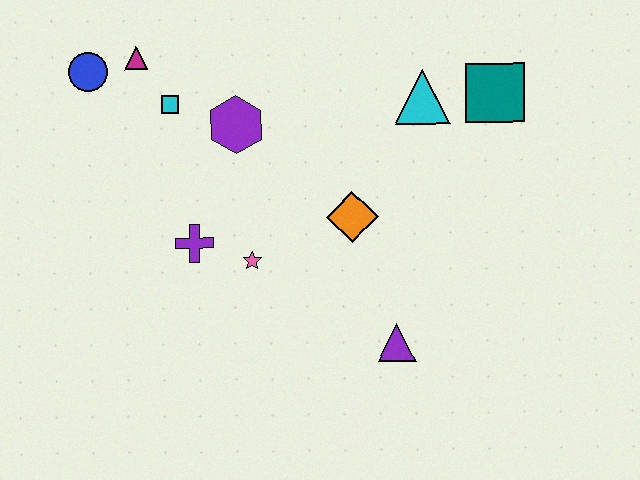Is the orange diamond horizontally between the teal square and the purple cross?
Yes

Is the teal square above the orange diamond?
Yes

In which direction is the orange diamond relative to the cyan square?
The orange diamond is to the right of the cyan square.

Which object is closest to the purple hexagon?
The cyan square is closest to the purple hexagon.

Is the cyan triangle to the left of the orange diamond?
No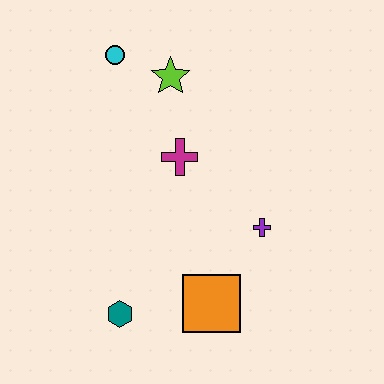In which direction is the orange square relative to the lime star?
The orange square is below the lime star.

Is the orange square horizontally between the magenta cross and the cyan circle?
No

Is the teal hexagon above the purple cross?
No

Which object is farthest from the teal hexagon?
The cyan circle is farthest from the teal hexagon.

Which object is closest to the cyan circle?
The lime star is closest to the cyan circle.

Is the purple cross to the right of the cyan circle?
Yes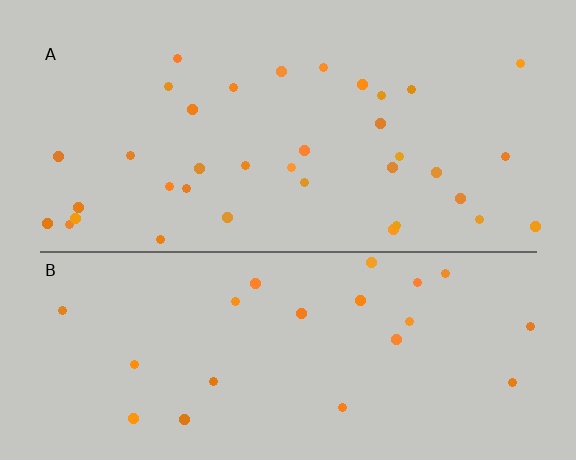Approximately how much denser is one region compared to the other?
Approximately 1.6× — region A over region B.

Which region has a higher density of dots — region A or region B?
A (the top).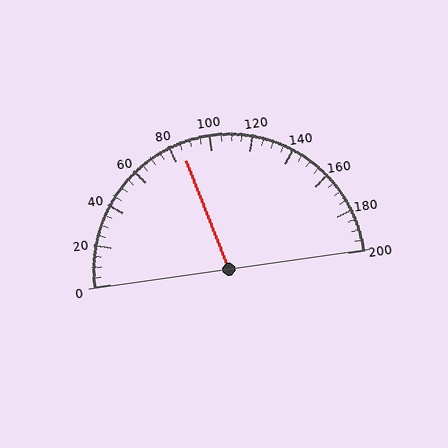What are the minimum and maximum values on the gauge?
The gauge ranges from 0 to 200.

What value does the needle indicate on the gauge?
The needle indicates approximately 85.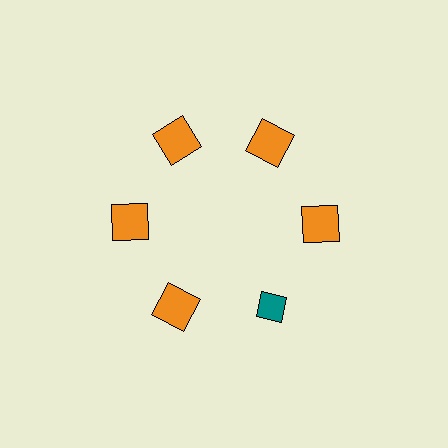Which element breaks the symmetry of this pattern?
The teal diamond at roughly the 5 o'clock position breaks the symmetry. All other shapes are orange squares.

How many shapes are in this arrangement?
There are 6 shapes arranged in a ring pattern.